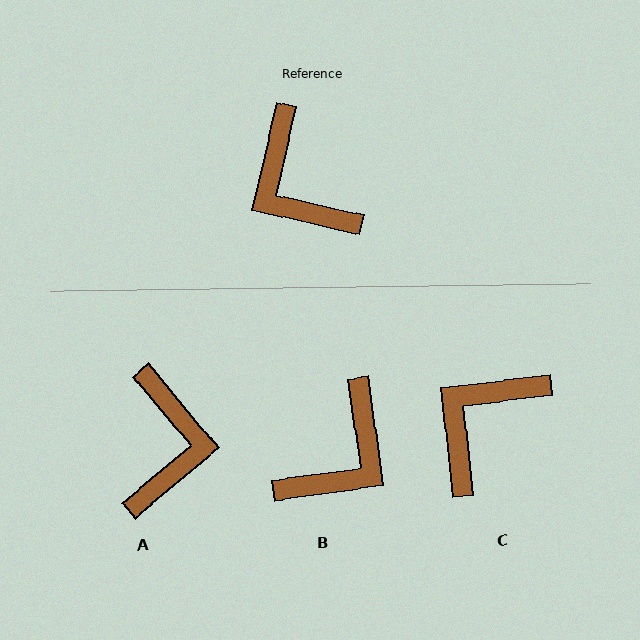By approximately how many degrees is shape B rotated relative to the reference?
Approximately 111 degrees counter-clockwise.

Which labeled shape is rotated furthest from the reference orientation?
A, about 143 degrees away.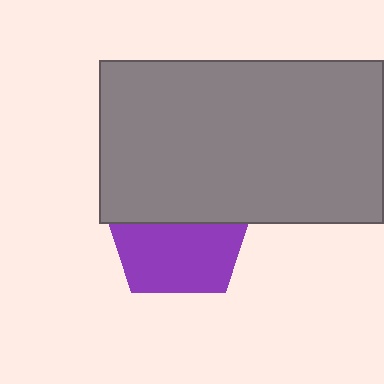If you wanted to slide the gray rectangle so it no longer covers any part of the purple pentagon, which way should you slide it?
Slide it up — that is the most direct way to separate the two shapes.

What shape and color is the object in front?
The object in front is a gray rectangle.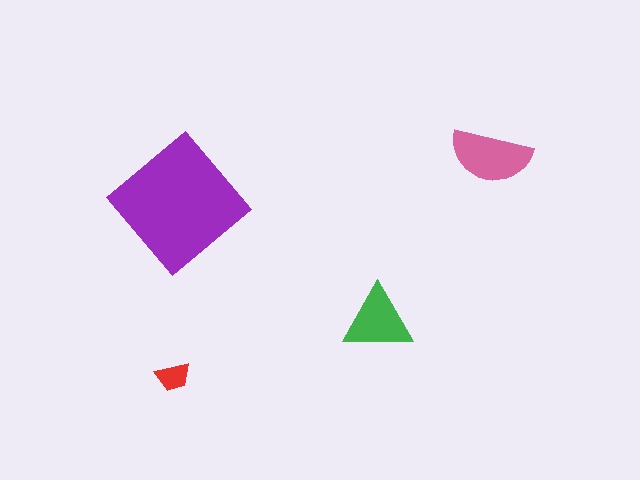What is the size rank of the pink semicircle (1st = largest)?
2nd.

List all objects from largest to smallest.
The purple diamond, the pink semicircle, the green triangle, the red trapezoid.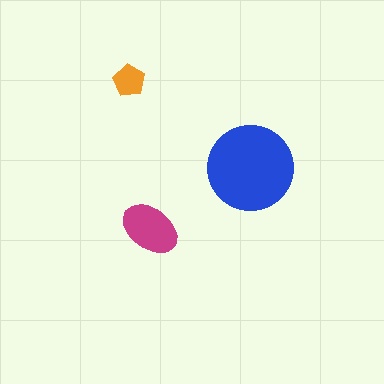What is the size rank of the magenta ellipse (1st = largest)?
2nd.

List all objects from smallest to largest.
The orange pentagon, the magenta ellipse, the blue circle.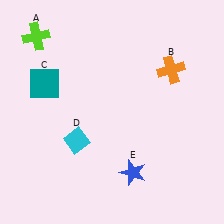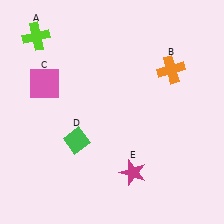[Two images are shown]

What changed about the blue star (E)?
In Image 1, E is blue. In Image 2, it changed to magenta.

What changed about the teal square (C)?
In Image 1, C is teal. In Image 2, it changed to pink.